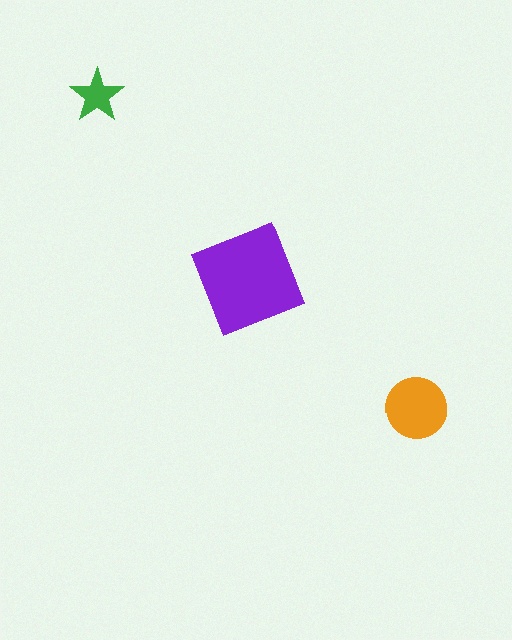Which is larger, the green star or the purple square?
The purple square.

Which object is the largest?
The purple square.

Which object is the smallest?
The green star.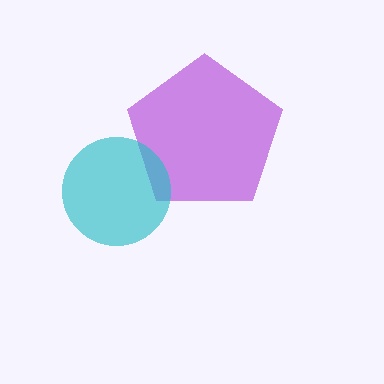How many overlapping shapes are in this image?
There are 2 overlapping shapes in the image.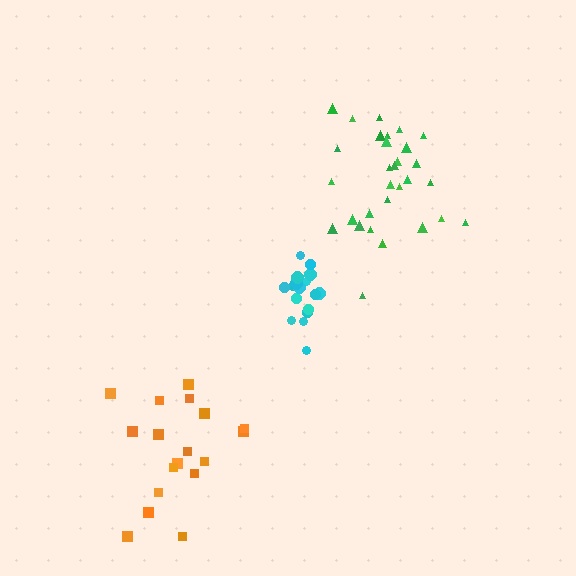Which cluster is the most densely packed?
Cyan.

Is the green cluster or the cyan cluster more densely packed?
Cyan.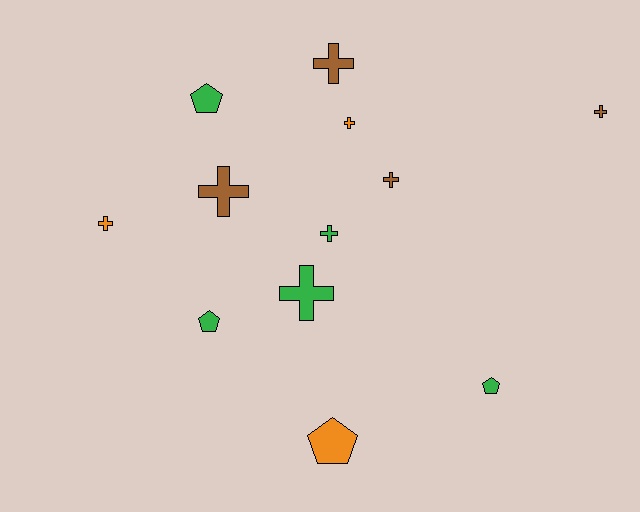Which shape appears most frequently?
Cross, with 8 objects.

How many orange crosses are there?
There are 2 orange crosses.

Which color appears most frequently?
Green, with 5 objects.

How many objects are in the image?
There are 12 objects.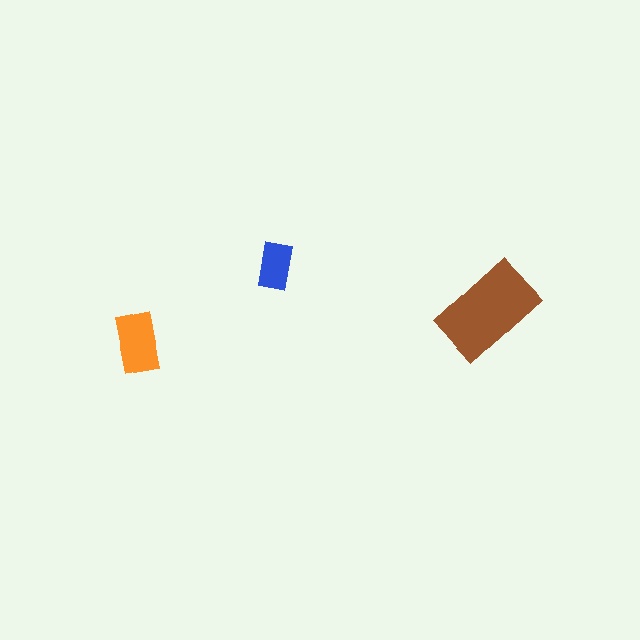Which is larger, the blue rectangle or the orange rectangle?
The orange one.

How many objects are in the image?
There are 3 objects in the image.